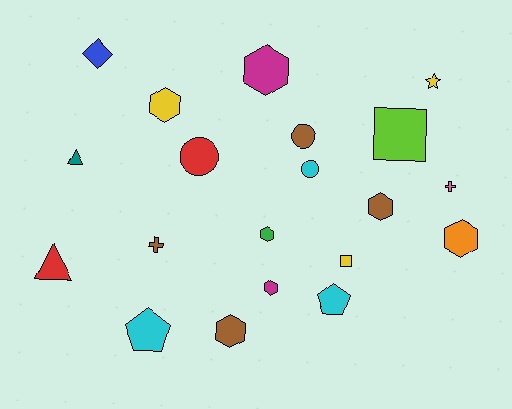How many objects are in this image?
There are 20 objects.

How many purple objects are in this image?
There are no purple objects.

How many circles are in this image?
There are 3 circles.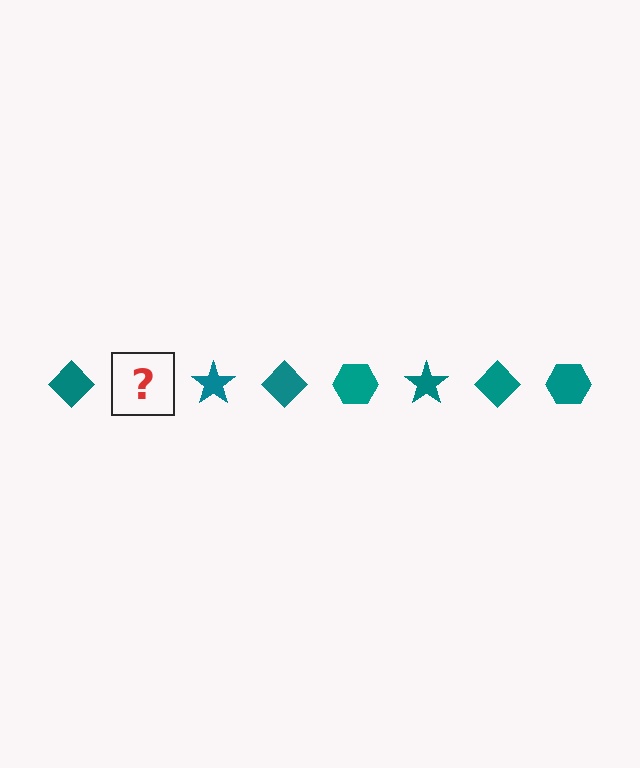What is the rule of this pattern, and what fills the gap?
The rule is that the pattern cycles through diamond, hexagon, star shapes in teal. The gap should be filled with a teal hexagon.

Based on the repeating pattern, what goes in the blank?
The blank should be a teal hexagon.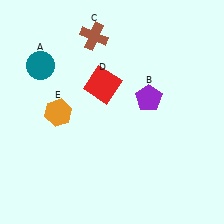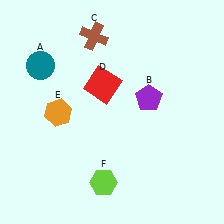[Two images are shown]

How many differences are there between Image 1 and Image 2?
There is 1 difference between the two images.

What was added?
A lime hexagon (F) was added in Image 2.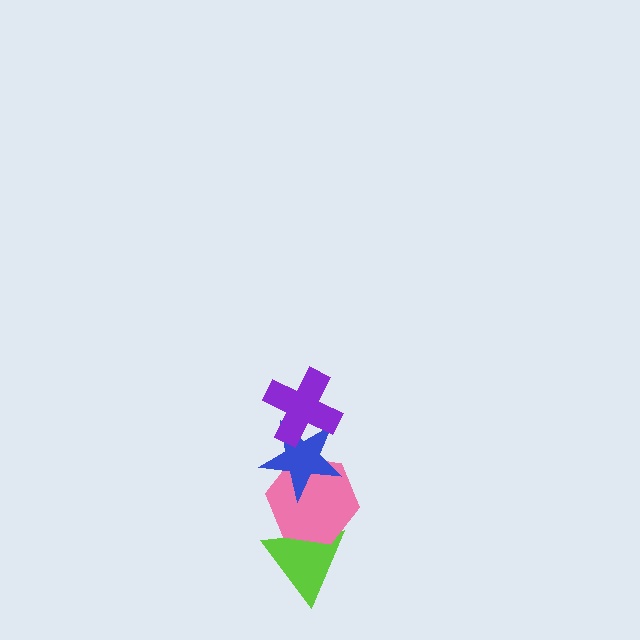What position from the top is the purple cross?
The purple cross is 1st from the top.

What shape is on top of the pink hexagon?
The blue star is on top of the pink hexagon.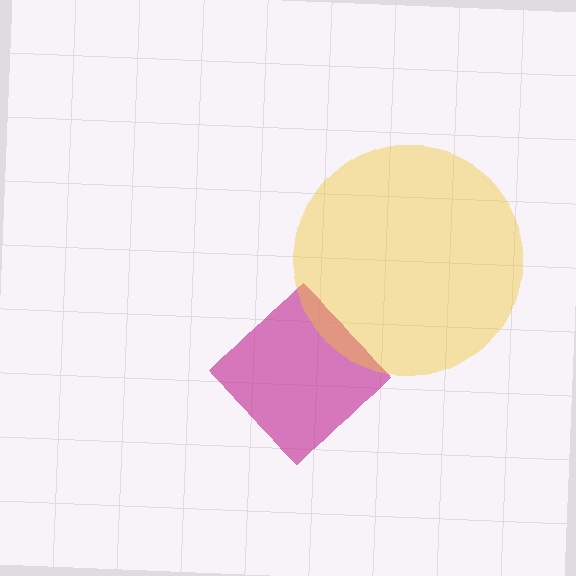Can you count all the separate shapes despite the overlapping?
Yes, there are 2 separate shapes.